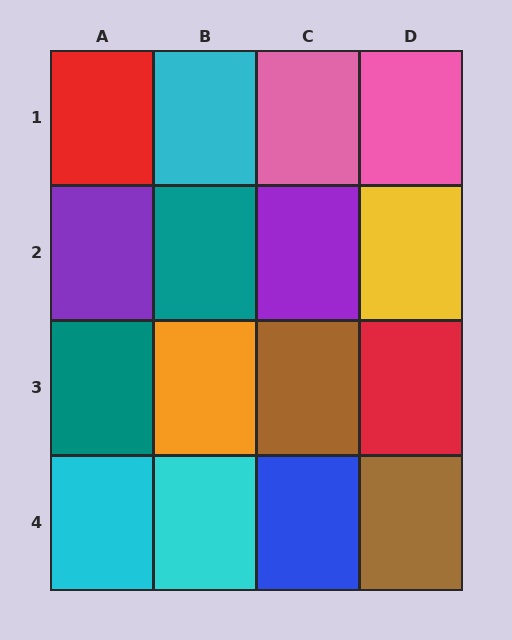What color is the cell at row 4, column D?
Brown.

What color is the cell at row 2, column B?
Teal.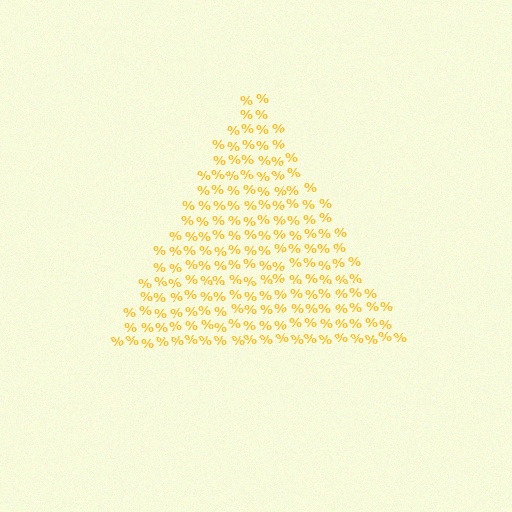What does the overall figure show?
The overall figure shows a triangle.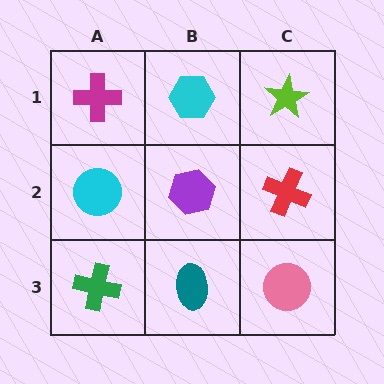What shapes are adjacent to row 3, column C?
A red cross (row 2, column C), a teal ellipse (row 3, column B).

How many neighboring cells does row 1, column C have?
2.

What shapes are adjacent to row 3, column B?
A purple hexagon (row 2, column B), a green cross (row 3, column A), a pink circle (row 3, column C).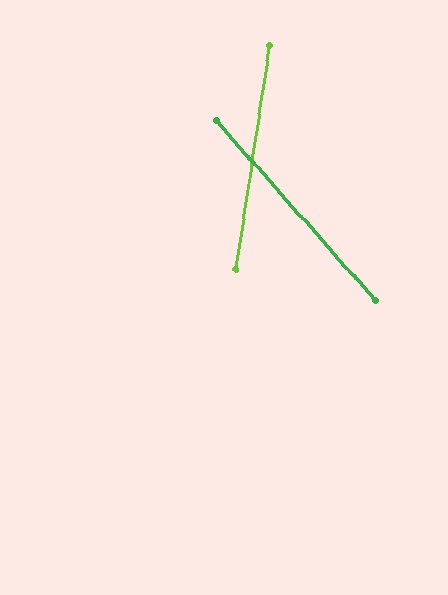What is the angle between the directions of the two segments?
Approximately 50 degrees.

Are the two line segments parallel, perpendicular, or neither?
Neither parallel nor perpendicular — they differ by about 50°.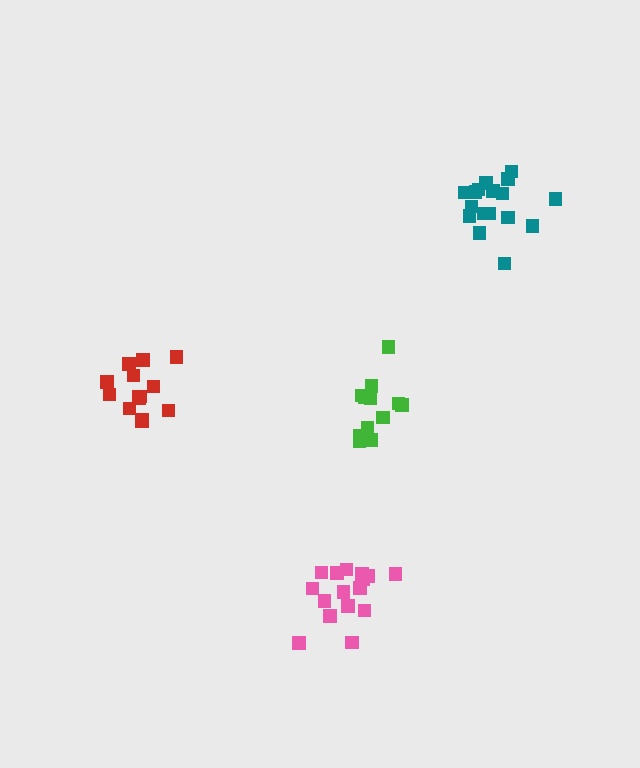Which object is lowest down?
The pink cluster is bottommost.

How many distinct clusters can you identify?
There are 4 distinct clusters.